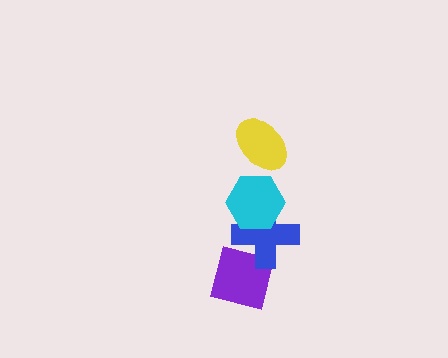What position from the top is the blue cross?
The blue cross is 3rd from the top.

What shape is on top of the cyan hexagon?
The yellow ellipse is on top of the cyan hexagon.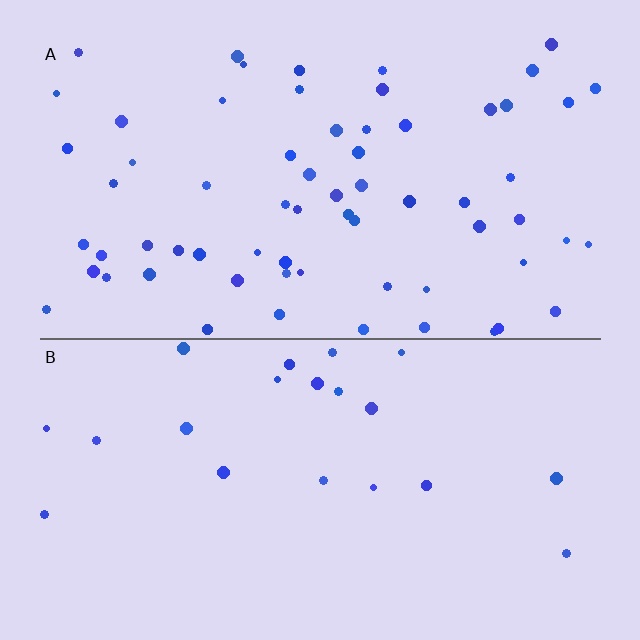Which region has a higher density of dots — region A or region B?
A (the top).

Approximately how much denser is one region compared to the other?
Approximately 3.1× — region A over region B.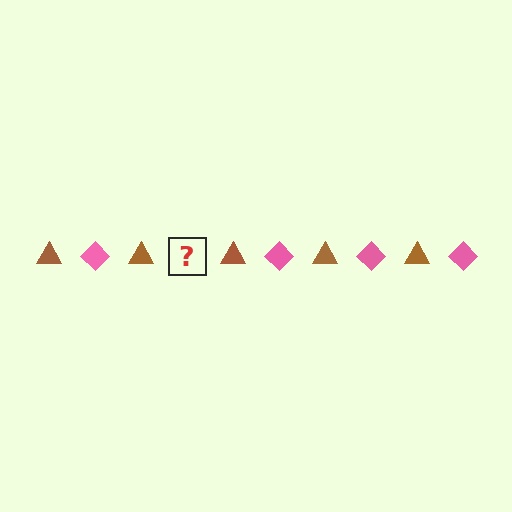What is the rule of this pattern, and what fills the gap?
The rule is that the pattern alternates between brown triangle and pink diamond. The gap should be filled with a pink diamond.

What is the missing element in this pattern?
The missing element is a pink diamond.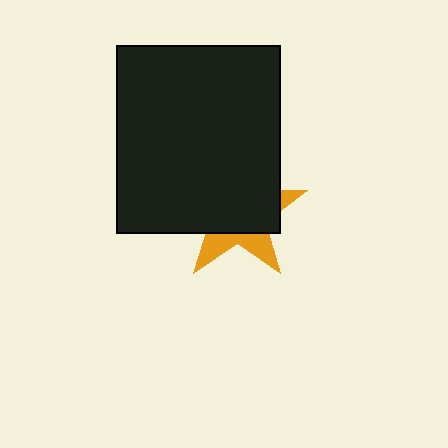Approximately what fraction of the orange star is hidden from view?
Roughly 69% of the orange star is hidden behind the black rectangle.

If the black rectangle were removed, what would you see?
You would see the complete orange star.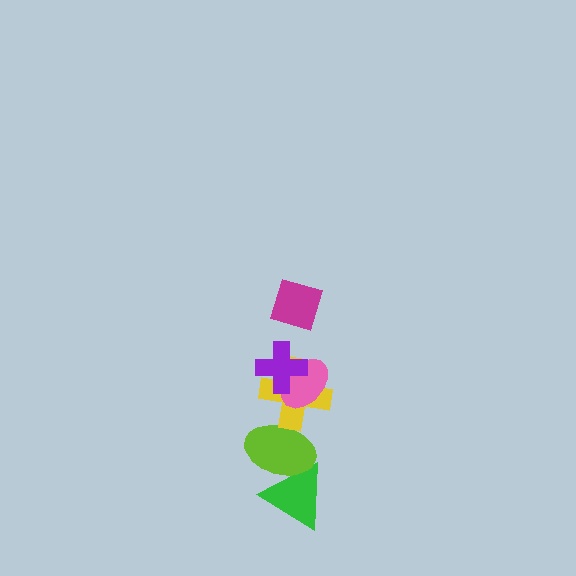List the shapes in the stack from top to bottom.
From top to bottom: the magenta diamond, the purple cross, the pink ellipse, the yellow cross, the lime ellipse, the green triangle.